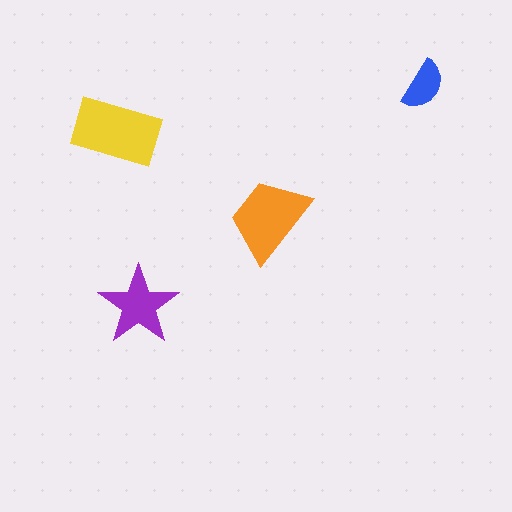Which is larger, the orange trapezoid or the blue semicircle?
The orange trapezoid.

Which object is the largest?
The yellow rectangle.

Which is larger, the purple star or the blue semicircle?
The purple star.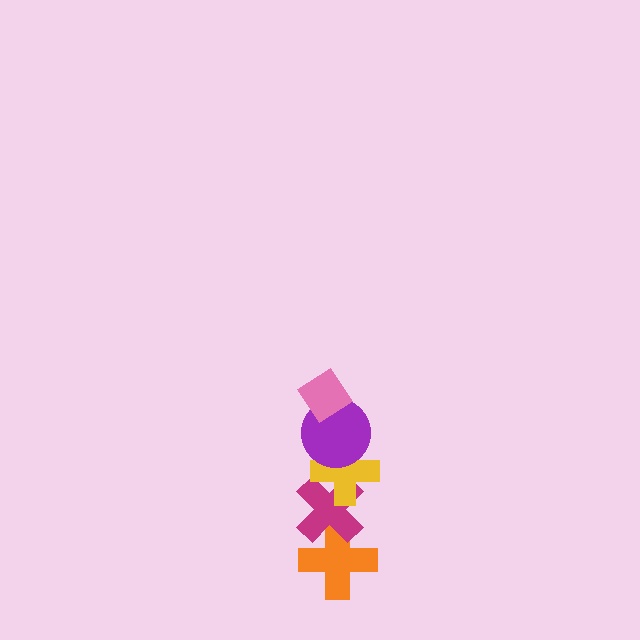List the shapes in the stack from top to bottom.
From top to bottom: the pink diamond, the purple circle, the yellow cross, the magenta cross, the orange cross.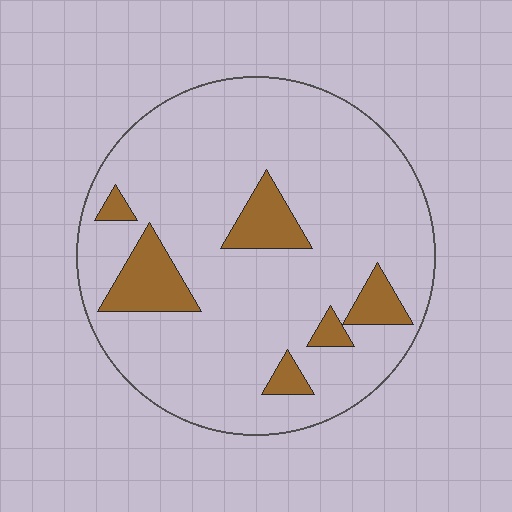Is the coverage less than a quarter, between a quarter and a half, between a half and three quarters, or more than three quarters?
Less than a quarter.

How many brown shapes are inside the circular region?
6.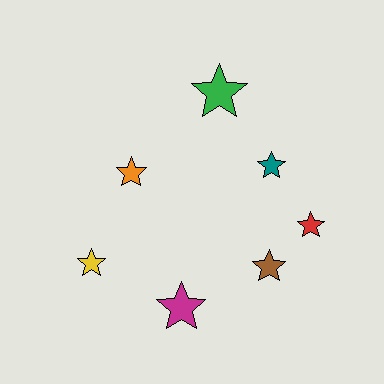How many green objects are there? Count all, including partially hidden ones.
There is 1 green object.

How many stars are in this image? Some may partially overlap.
There are 7 stars.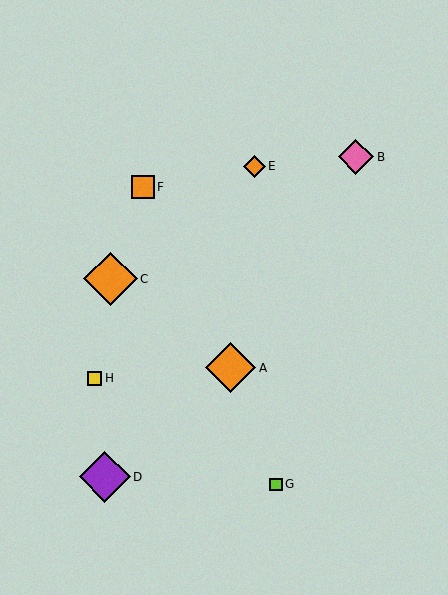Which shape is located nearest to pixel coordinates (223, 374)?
The orange diamond (labeled A) at (231, 368) is nearest to that location.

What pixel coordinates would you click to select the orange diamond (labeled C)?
Click at (111, 279) to select the orange diamond C.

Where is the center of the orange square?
The center of the orange square is at (143, 187).